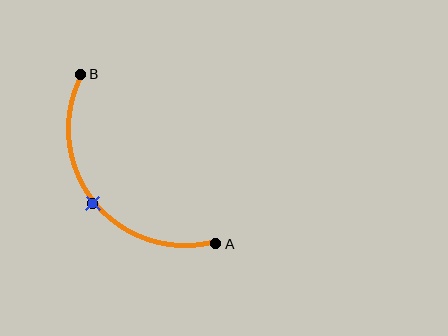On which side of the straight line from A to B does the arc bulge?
The arc bulges below and to the left of the straight line connecting A and B.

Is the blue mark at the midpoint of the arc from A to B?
Yes. The blue mark lies on the arc at equal arc-length from both A and B — it is the arc midpoint.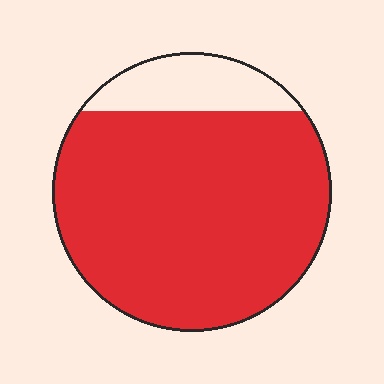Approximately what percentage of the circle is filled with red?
Approximately 85%.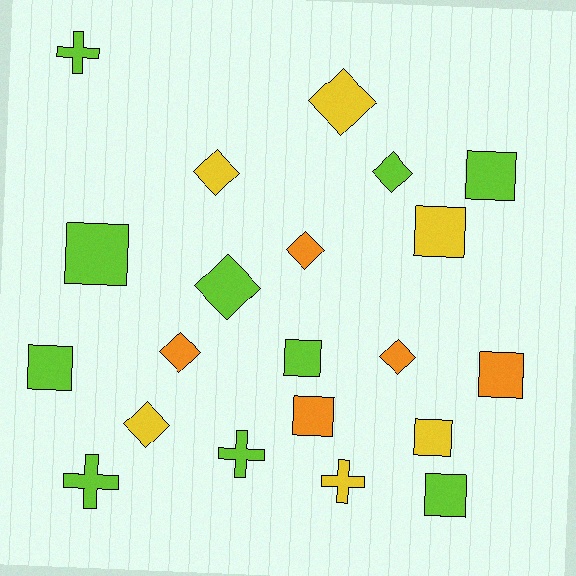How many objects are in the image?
There are 21 objects.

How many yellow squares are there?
There are 2 yellow squares.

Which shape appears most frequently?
Square, with 9 objects.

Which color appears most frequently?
Lime, with 10 objects.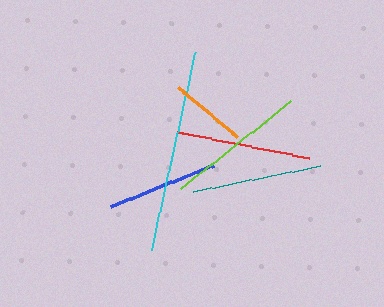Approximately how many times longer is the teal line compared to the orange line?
The teal line is approximately 1.7 times the length of the orange line.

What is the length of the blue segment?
The blue segment is approximately 110 pixels long.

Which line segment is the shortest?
The orange line is the shortest at approximately 77 pixels.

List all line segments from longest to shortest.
From longest to shortest: cyan, lime, red, teal, blue, orange.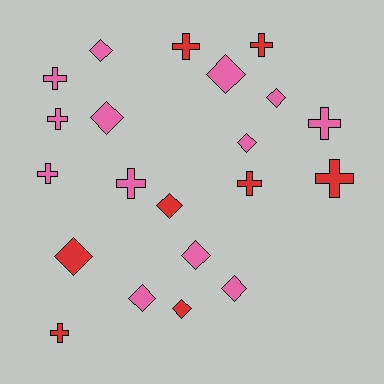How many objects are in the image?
There are 21 objects.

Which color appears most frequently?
Pink, with 13 objects.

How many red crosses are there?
There are 5 red crosses.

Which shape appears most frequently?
Diamond, with 11 objects.